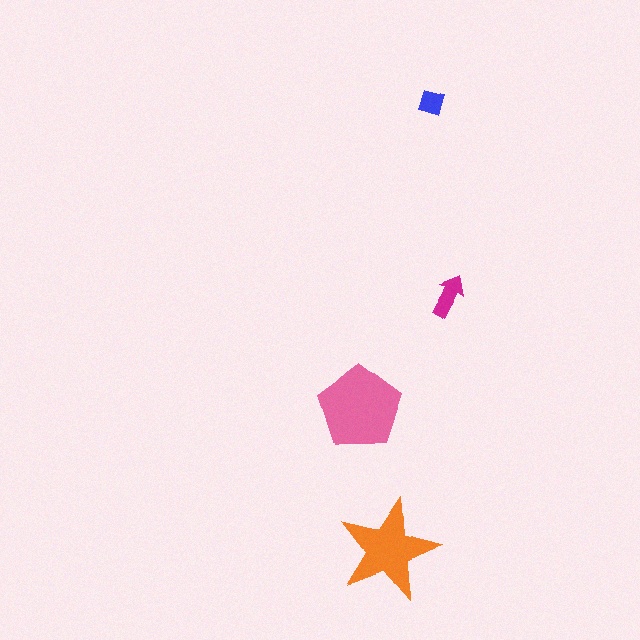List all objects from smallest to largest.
The blue diamond, the magenta arrow, the orange star, the pink pentagon.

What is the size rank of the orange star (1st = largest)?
2nd.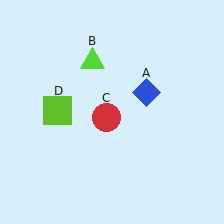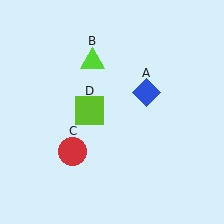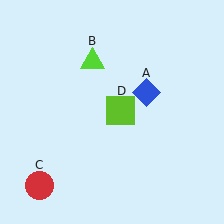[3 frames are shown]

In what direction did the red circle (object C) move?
The red circle (object C) moved down and to the left.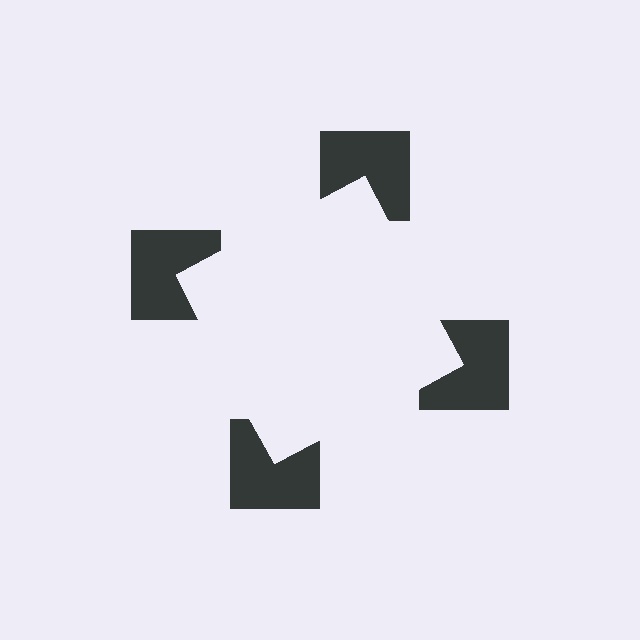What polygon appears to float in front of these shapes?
An illusory square — its edges are inferred from the aligned wedge cuts in the notched squares, not physically drawn.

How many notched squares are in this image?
There are 4 — one at each vertex of the illusory square.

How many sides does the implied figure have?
4 sides.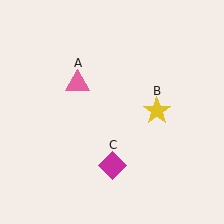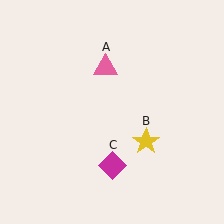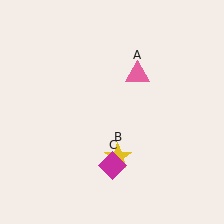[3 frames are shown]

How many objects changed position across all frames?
2 objects changed position: pink triangle (object A), yellow star (object B).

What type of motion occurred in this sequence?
The pink triangle (object A), yellow star (object B) rotated clockwise around the center of the scene.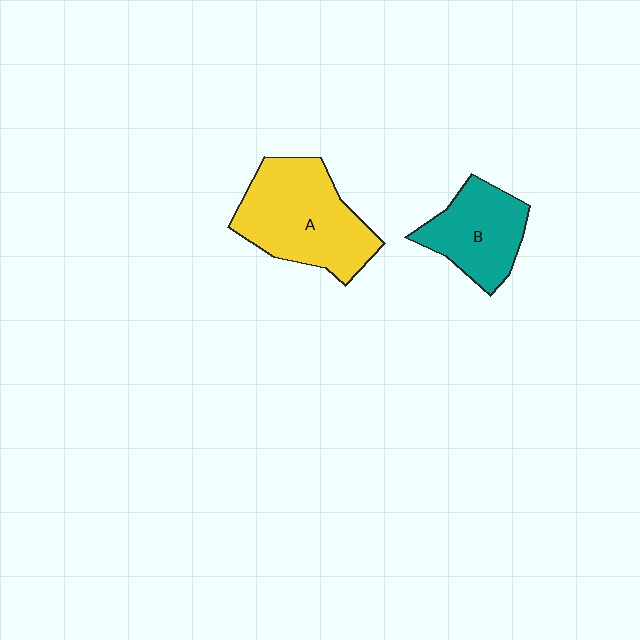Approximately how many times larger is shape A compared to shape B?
Approximately 1.5 times.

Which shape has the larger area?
Shape A (yellow).